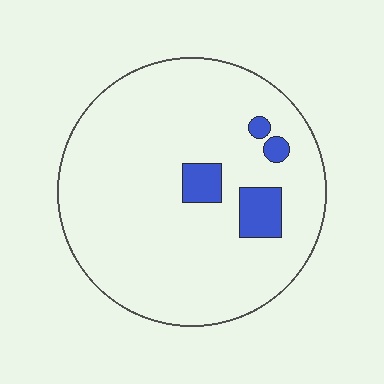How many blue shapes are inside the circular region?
4.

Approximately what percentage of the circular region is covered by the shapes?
Approximately 10%.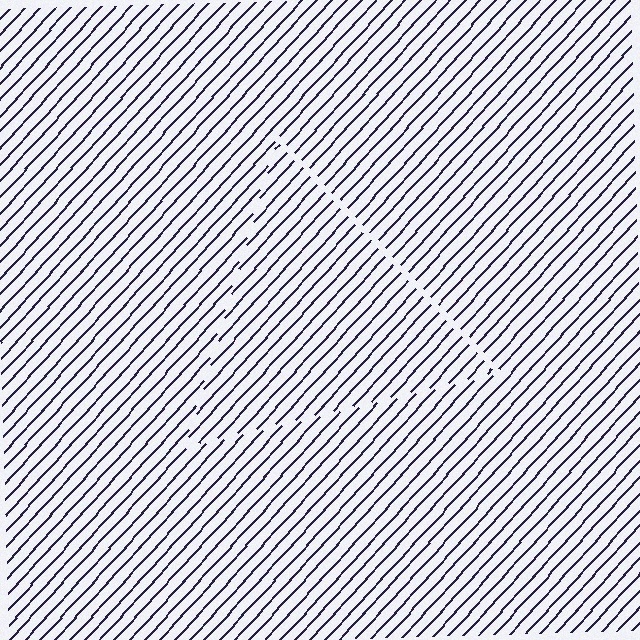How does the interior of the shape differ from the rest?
The interior of the shape contains the same grating, shifted by half a period — the contour is defined by the phase discontinuity where line-ends from the inner and outer gratings abut.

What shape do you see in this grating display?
An illusory triangle. The interior of the shape contains the same grating, shifted by half a period — the contour is defined by the phase discontinuity where line-ends from the inner and outer gratings abut.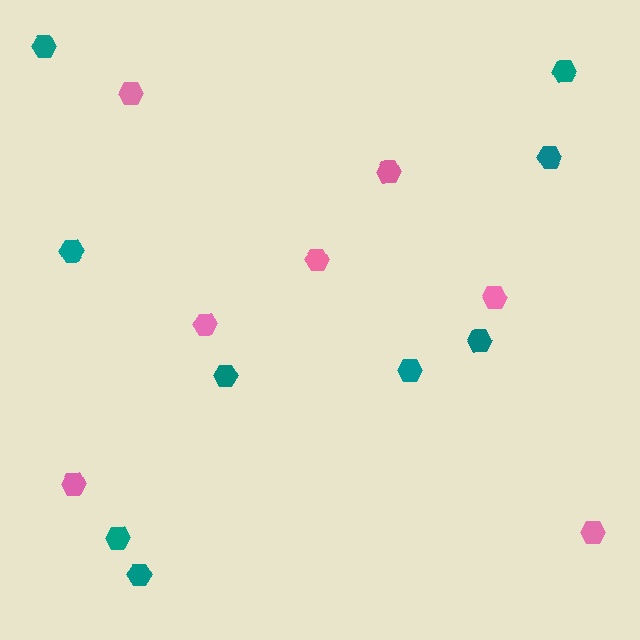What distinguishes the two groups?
There are 2 groups: one group of pink hexagons (7) and one group of teal hexagons (9).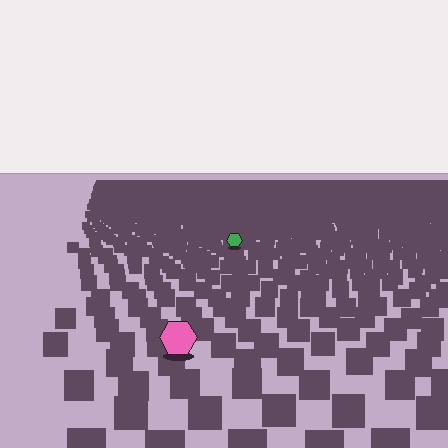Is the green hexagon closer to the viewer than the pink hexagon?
No. The pink hexagon is closer — you can tell from the texture gradient: the ground texture is coarser near it.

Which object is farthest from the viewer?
The green hexagon is farthest from the viewer. It appears smaller and the ground texture around it is denser.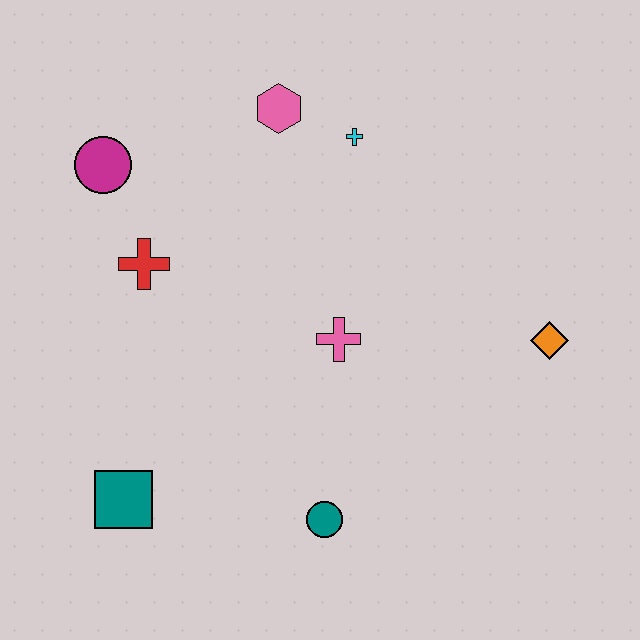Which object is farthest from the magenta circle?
The orange diamond is farthest from the magenta circle.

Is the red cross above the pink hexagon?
No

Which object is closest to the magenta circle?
The red cross is closest to the magenta circle.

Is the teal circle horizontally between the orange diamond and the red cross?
Yes